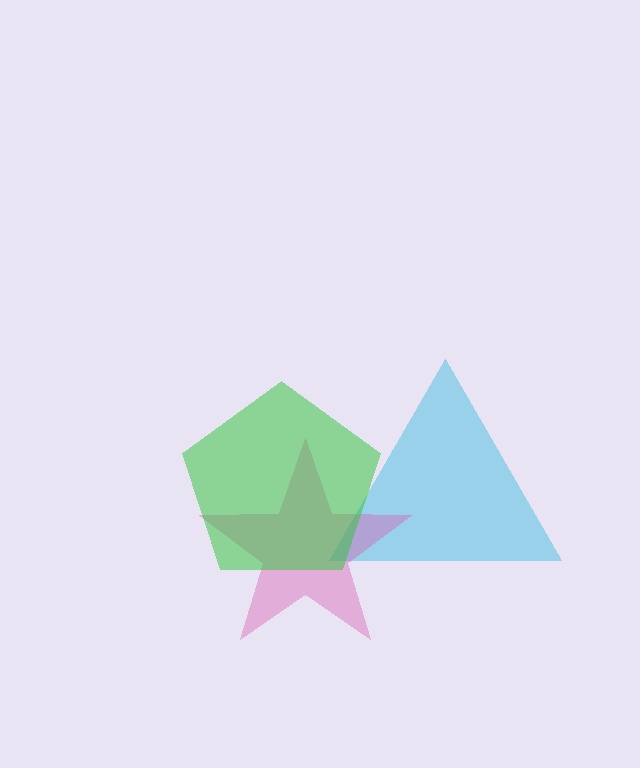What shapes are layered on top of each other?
The layered shapes are: a cyan triangle, a pink star, a green pentagon.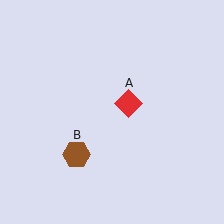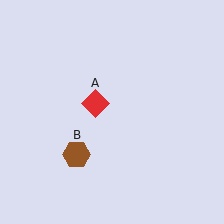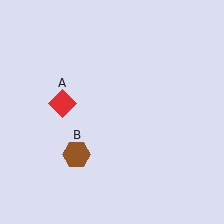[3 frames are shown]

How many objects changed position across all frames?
1 object changed position: red diamond (object A).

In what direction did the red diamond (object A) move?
The red diamond (object A) moved left.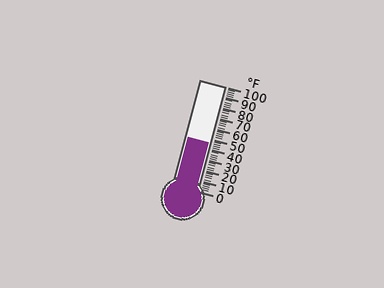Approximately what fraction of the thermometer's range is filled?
The thermometer is filled to approximately 45% of its range.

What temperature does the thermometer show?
The thermometer shows approximately 46°F.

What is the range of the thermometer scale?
The thermometer scale ranges from 0°F to 100°F.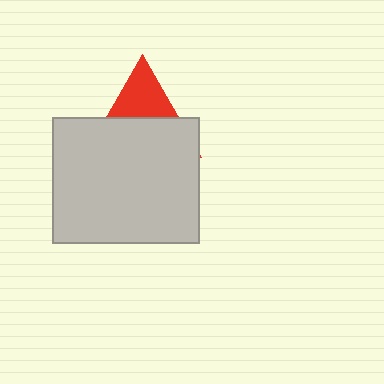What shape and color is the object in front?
The object in front is a light gray rectangle.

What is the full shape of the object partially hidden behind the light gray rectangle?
The partially hidden object is a red triangle.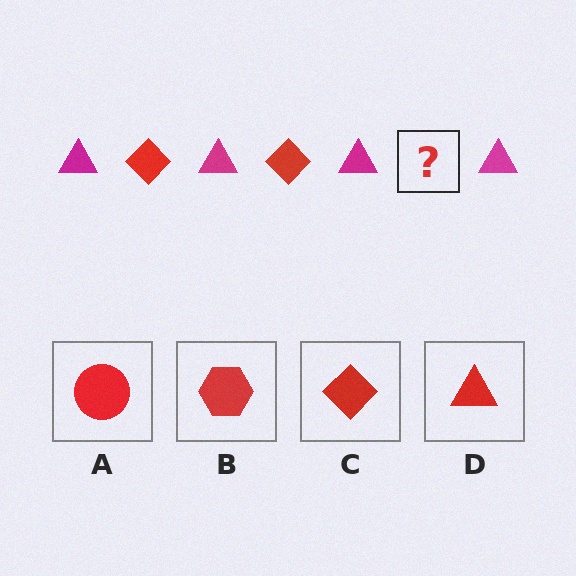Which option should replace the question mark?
Option C.